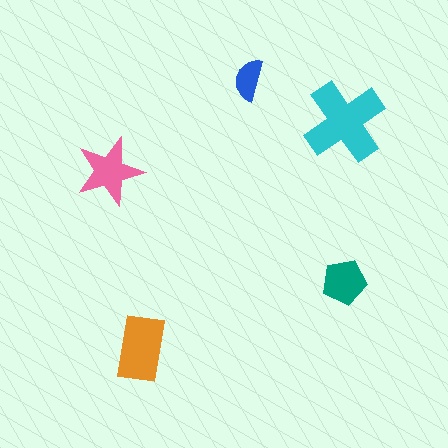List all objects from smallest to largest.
The blue semicircle, the teal pentagon, the pink star, the orange rectangle, the cyan cross.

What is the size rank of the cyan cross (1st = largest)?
1st.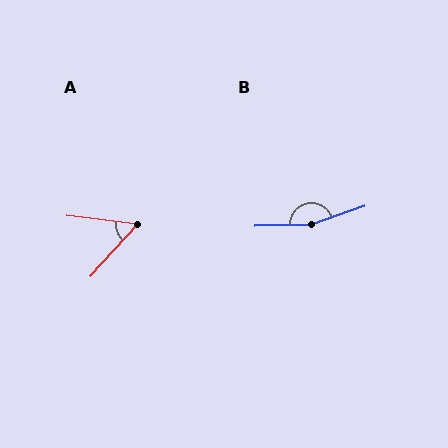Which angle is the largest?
B, at approximately 163 degrees.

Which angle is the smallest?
A, at approximately 55 degrees.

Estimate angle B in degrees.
Approximately 163 degrees.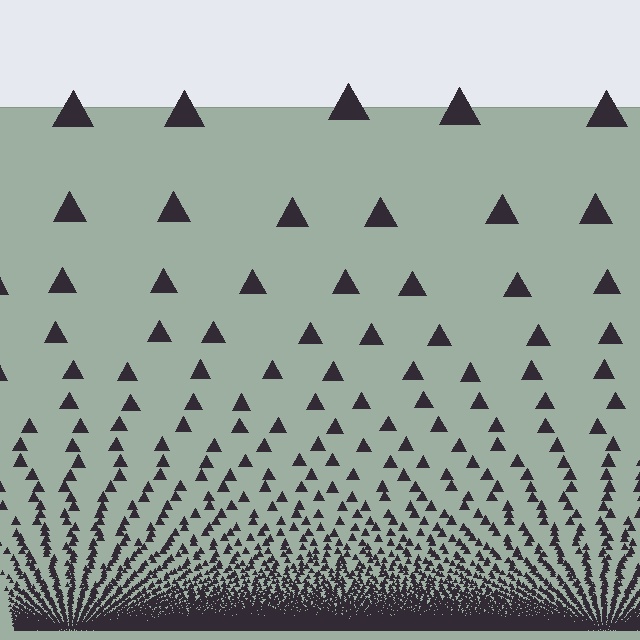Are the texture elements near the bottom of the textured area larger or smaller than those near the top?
Smaller. The gradient is inverted — elements near the bottom are smaller and denser.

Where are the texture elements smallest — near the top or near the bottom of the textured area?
Near the bottom.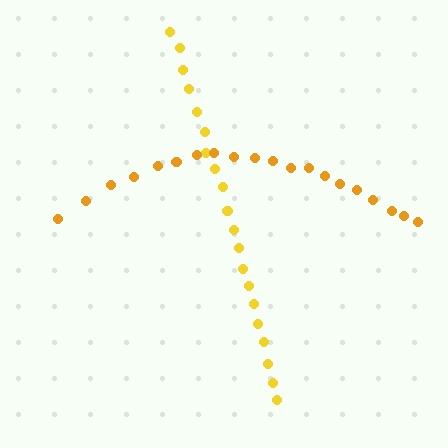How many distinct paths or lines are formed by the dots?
There are 2 distinct paths.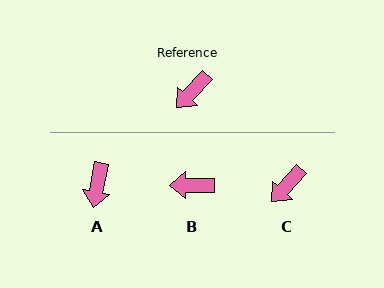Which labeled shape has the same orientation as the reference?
C.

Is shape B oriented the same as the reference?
No, it is off by about 48 degrees.